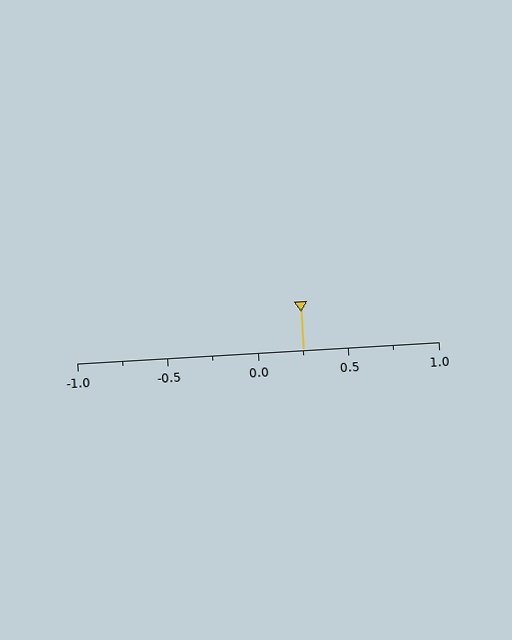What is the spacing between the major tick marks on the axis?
The major ticks are spaced 0.5 apart.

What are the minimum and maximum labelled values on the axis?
The axis runs from -1.0 to 1.0.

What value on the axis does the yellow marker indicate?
The marker indicates approximately 0.25.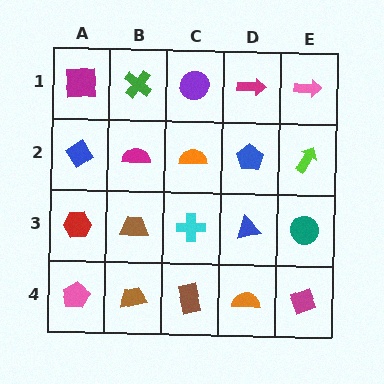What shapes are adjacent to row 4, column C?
A cyan cross (row 3, column C), a brown trapezoid (row 4, column B), an orange semicircle (row 4, column D).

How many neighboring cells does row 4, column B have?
3.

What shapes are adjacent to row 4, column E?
A teal circle (row 3, column E), an orange semicircle (row 4, column D).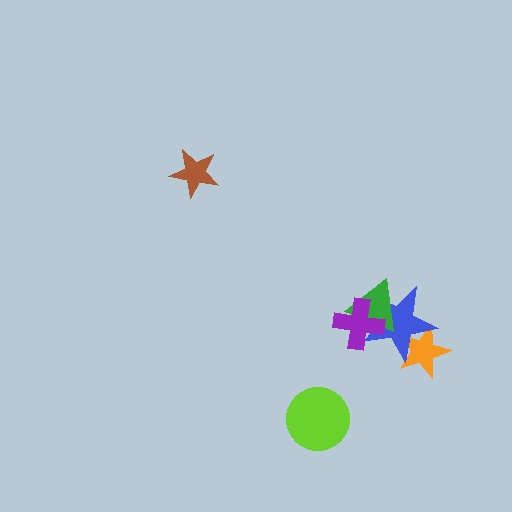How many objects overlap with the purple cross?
2 objects overlap with the purple cross.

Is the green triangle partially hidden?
Yes, it is partially covered by another shape.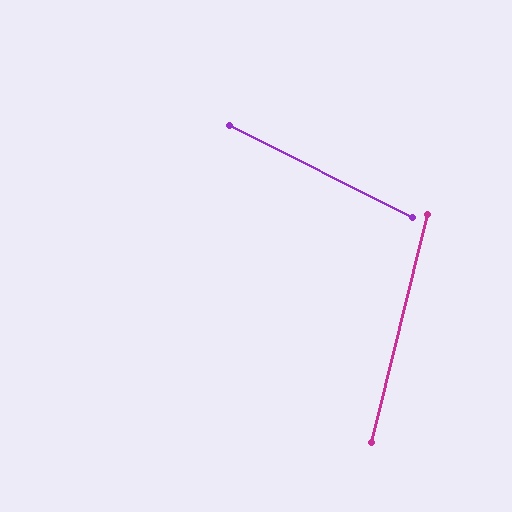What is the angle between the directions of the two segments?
Approximately 77 degrees.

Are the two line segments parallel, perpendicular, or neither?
Neither parallel nor perpendicular — they differ by about 77°.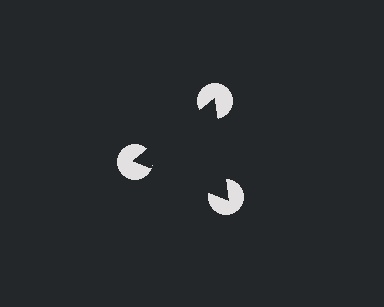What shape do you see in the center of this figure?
An illusory triangle — its edges are inferred from the aligned wedge cuts in the pac-man discs, not physically drawn.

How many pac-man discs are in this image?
There are 3 — one at each vertex of the illusory triangle.